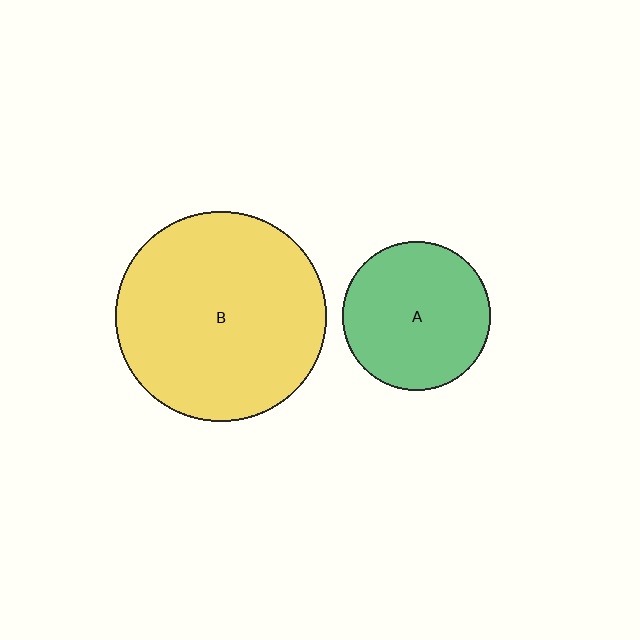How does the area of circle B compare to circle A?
Approximately 2.0 times.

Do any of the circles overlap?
No, none of the circles overlap.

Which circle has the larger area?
Circle B (yellow).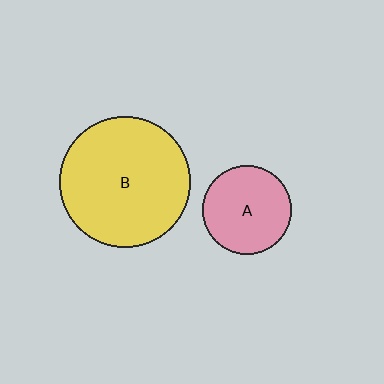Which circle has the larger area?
Circle B (yellow).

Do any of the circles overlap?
No, none of the circles overlap.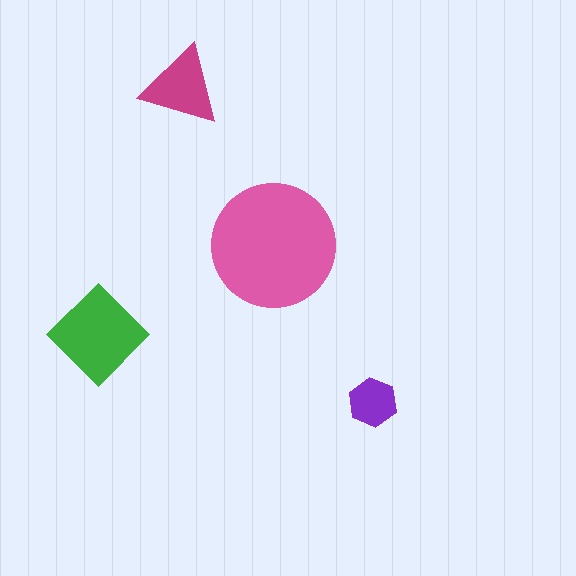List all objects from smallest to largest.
The purple hexagon, the magenta triangle, the green diamond, the pink circle.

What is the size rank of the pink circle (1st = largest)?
1st.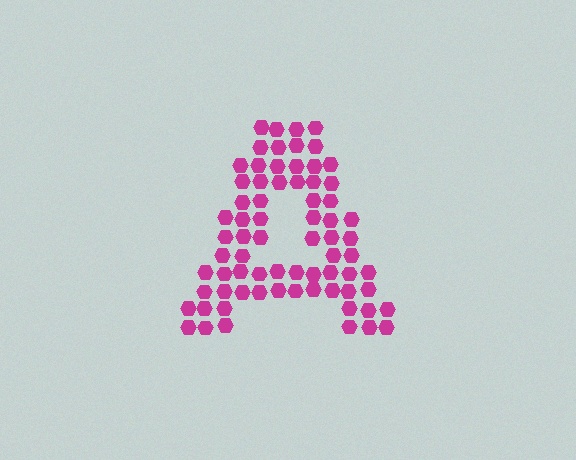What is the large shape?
The large shape is the letter A.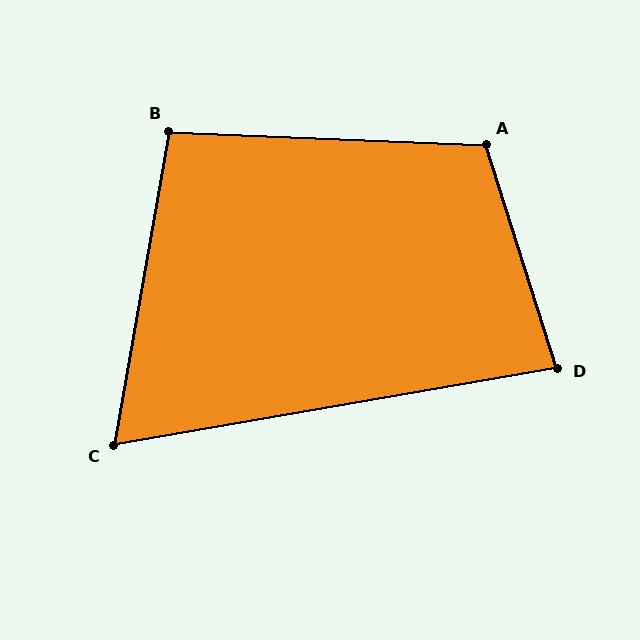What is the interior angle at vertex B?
Approximately 98 degrees (obtuse).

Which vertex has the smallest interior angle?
C, at approximately 70 degrees.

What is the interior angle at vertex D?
Approximately 82 degrees (acute).